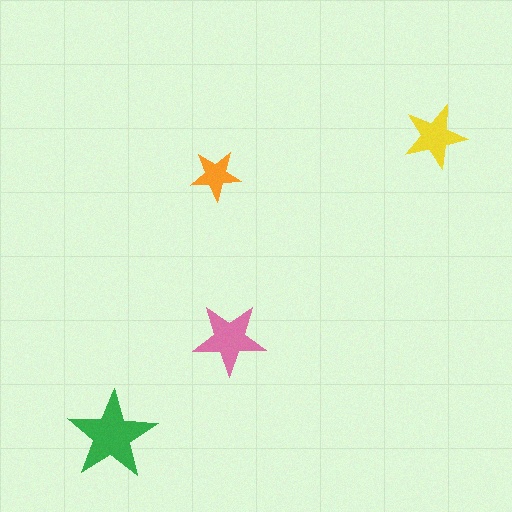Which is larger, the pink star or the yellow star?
The pink one.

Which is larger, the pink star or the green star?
The green one.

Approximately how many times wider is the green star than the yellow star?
About 1.5 times wider.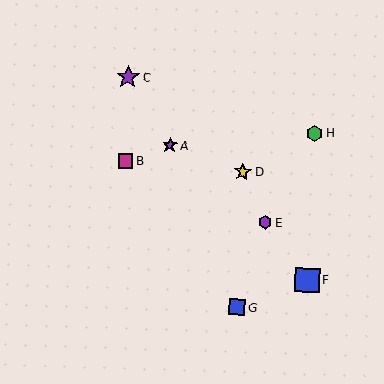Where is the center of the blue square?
The center of the blue square is at (237, 307).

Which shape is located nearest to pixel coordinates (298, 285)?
The blue square (labeled F) at (307, 280) is nearest to that location.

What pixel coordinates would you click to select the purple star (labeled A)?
Click at (170, 145) to select the purple star A.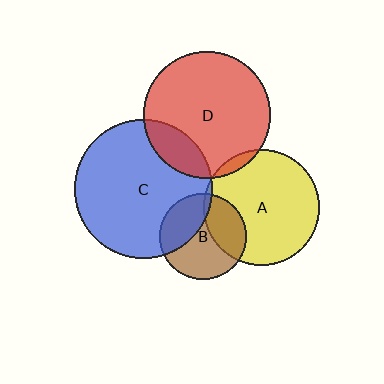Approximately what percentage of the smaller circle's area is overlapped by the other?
Approximately 5%.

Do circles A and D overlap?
Yes.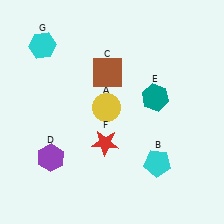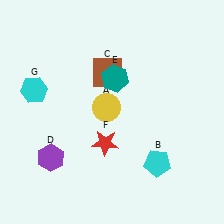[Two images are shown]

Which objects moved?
The objects that moved are: the teal hexagon (E), the cyan hexagon (G).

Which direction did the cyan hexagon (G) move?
The cyan hexagon (G) moved down.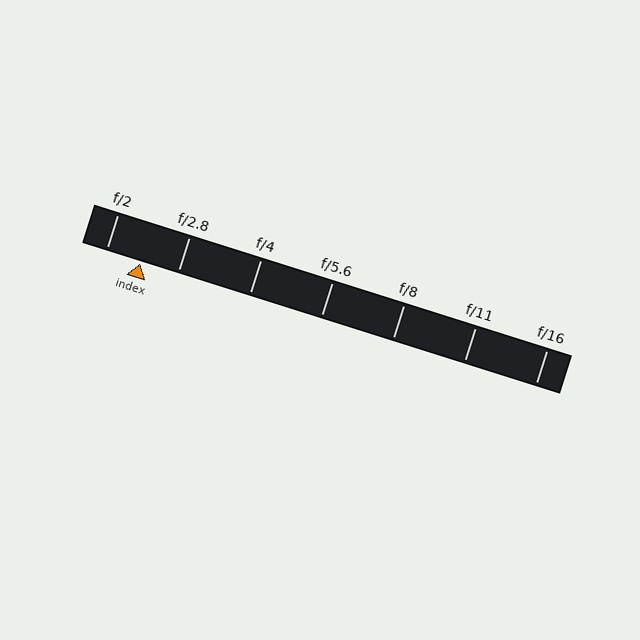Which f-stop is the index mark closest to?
The index mark is closest to f/2.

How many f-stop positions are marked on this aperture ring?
There are 7 f-stop positions marked.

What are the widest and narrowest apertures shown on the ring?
The widest aperture shown is f/2 and the narrowest is f/16.